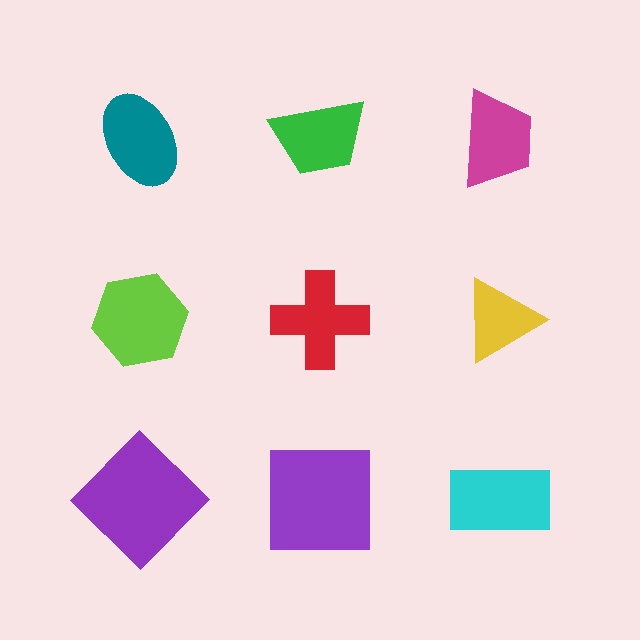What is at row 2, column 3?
A yellow triangle.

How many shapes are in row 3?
3 shapes.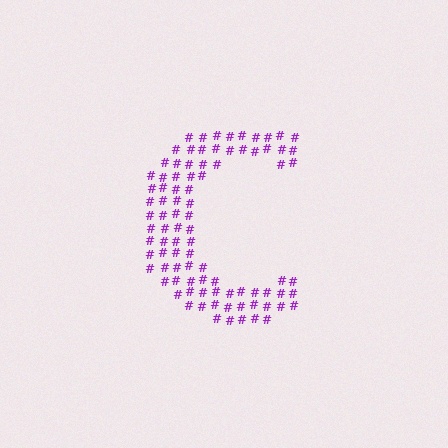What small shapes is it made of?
It is made of small hash symbols.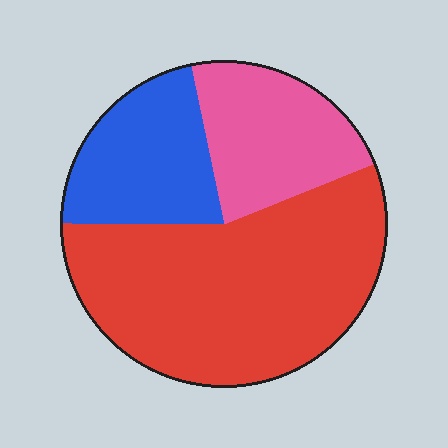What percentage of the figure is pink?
Pink covers around 20% of the figure.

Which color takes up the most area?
Red, at roughly 55%.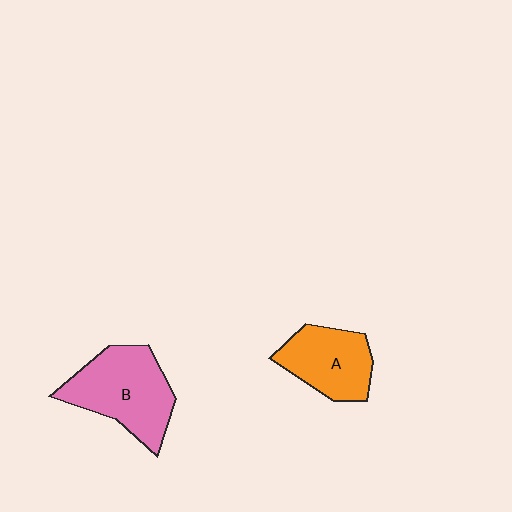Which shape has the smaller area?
Shape A (orange).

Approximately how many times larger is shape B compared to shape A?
Approximately 1.3 times.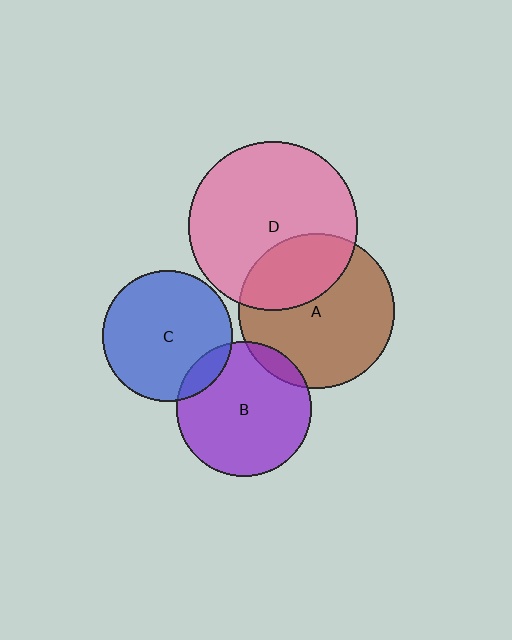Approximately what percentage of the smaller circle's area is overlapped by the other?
Approximately 30%.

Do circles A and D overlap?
Yes.